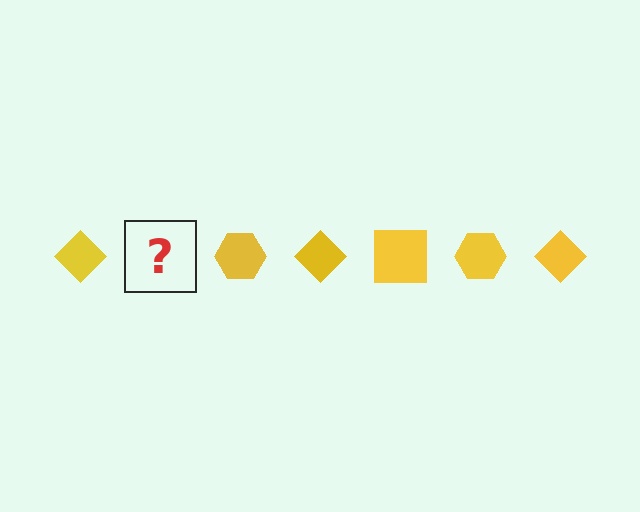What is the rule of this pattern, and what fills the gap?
The rule is that the pattern cycles through diamond, square, hexagon shapes in yellow. The gap should be filled with a yellow square.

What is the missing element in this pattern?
The missing element is a yellow square.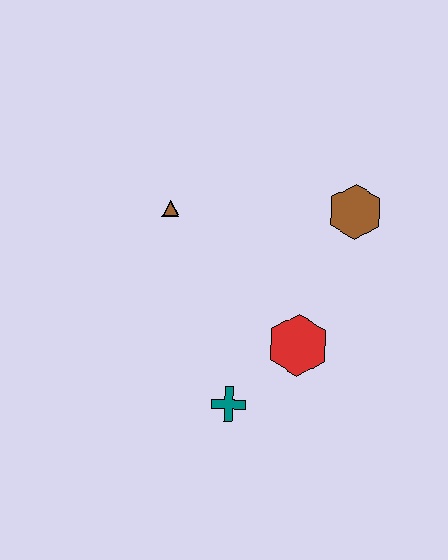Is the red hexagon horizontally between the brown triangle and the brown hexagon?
Yes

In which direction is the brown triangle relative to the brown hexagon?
The brown triangle is to the left of the brown hexagon.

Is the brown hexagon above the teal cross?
Yes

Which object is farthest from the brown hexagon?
The teal cross is farthest from the brown hexagon.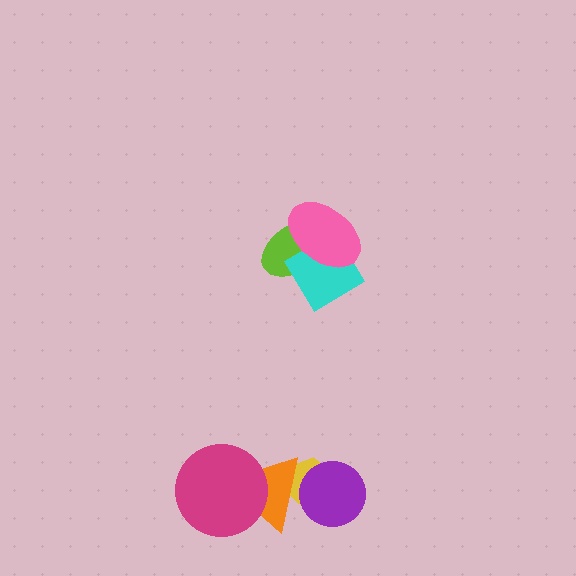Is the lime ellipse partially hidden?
Yes, it is partially covered by another shape.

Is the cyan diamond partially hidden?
Yes, it is partially covered by another shape.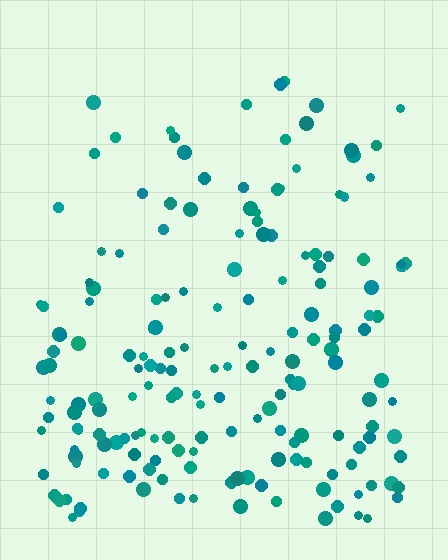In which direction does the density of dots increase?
From top to bottom, with the bottom side densest.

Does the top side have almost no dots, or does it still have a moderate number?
Still a moderate number, just noticeably fewer than the bottom.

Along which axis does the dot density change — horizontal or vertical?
Vertical.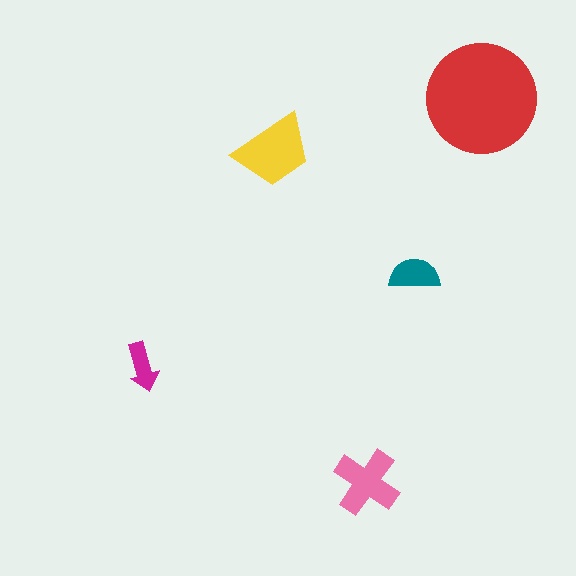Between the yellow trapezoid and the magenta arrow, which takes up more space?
The yellow trapezoid.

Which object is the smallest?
The magenta arrow.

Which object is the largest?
The red circle.